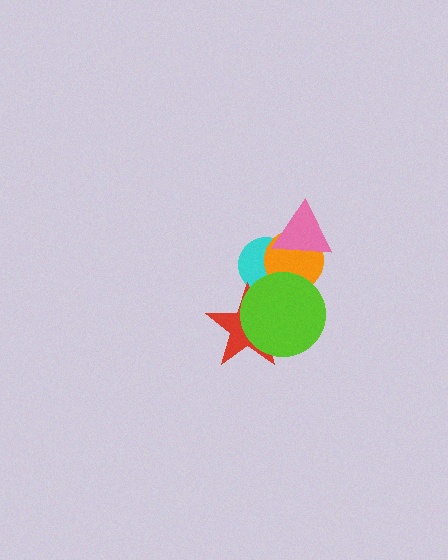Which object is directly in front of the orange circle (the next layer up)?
The pink triangle is directly in front of the orange circle.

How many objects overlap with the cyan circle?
3 objects overlap with the cyan circle.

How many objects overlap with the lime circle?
3 objects overlap with the lime circle.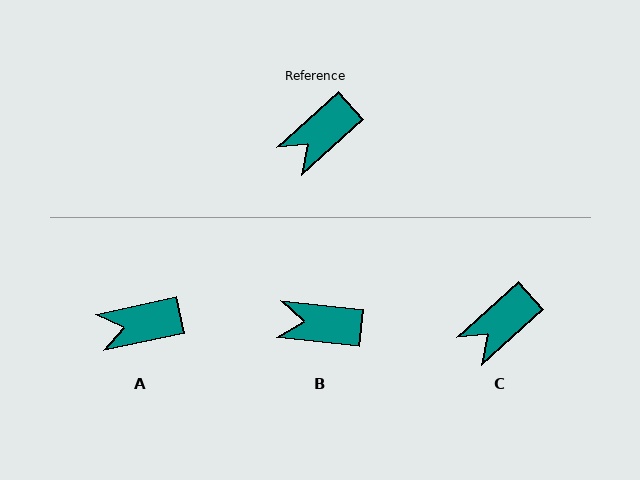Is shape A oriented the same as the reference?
No, it is off by about 30 degrees.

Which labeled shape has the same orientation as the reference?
C.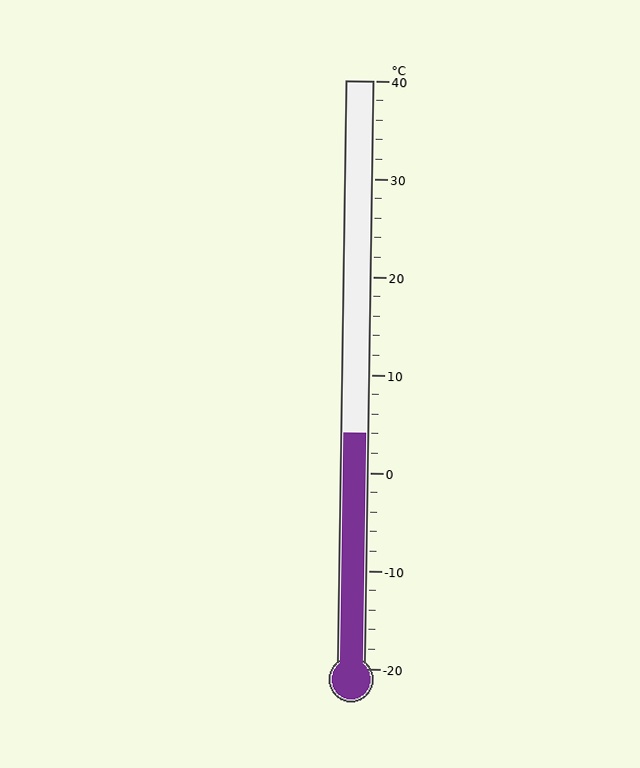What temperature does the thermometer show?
The thermometer shows approximately 4°C.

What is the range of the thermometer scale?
The thermometer scale ranges from -20°C to 40°C.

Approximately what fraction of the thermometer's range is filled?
The thermometer is filled to approximately 40% of its range.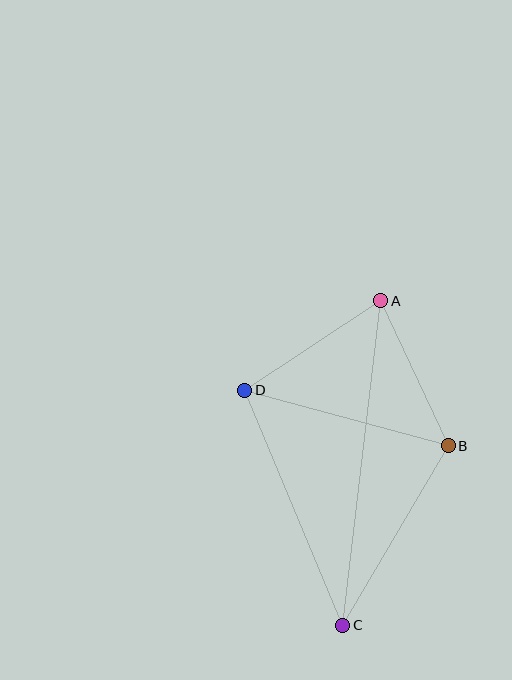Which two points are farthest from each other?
Points A and C are farthest from each other.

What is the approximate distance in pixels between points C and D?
The distance between C and D is approximately 255 pixels.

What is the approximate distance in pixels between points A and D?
The distance between A and D is approximately 163 pixels.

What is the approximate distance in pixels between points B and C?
The distance between B and C is approximately 208 pixels.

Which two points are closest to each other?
Points A and B are closest to each other.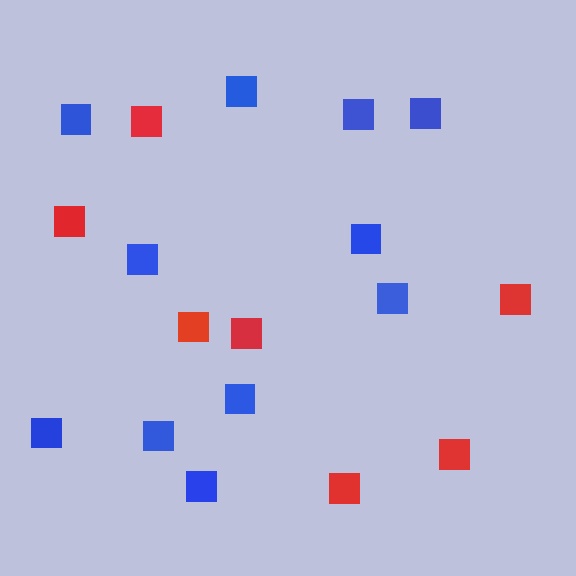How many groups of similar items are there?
There are 2 groups: one group of blue squares (11) and one group of red squares (7).